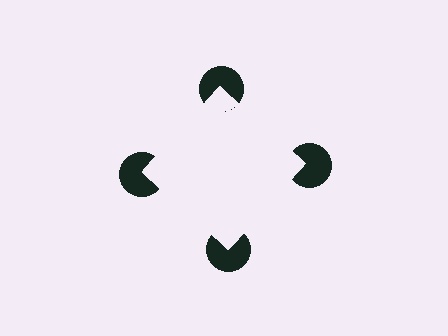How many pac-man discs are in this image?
There are 4 — one at each vertex of the illusory square.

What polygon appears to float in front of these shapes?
An illusory square — its edges are inferred from the aligned wedge cuts in the pac-man discs, not physically drawn.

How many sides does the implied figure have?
4 sides.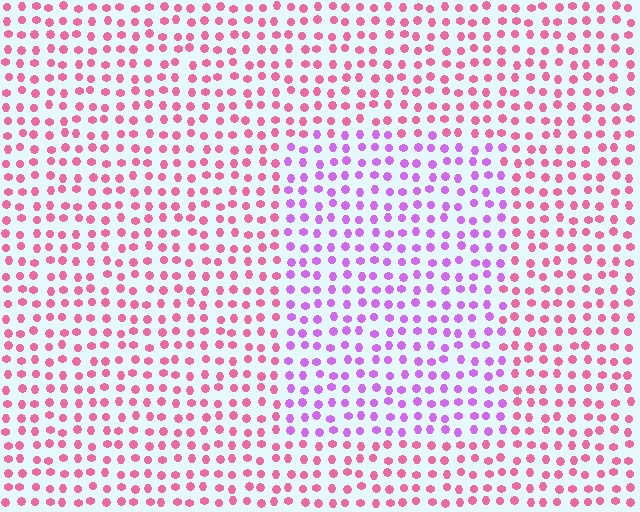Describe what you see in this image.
The image is filled with small pink elements in a uniform arrangement. A rectangle-shaped region is visible where the elements are tinted to a slightly different hue, forming a subtle color boundary.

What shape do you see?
I see a rectangle.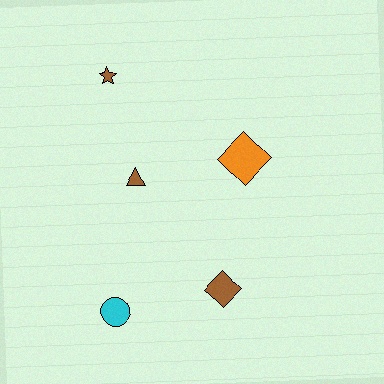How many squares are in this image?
There are no squares.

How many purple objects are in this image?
There are no purple objects.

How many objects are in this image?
There are 5 objects.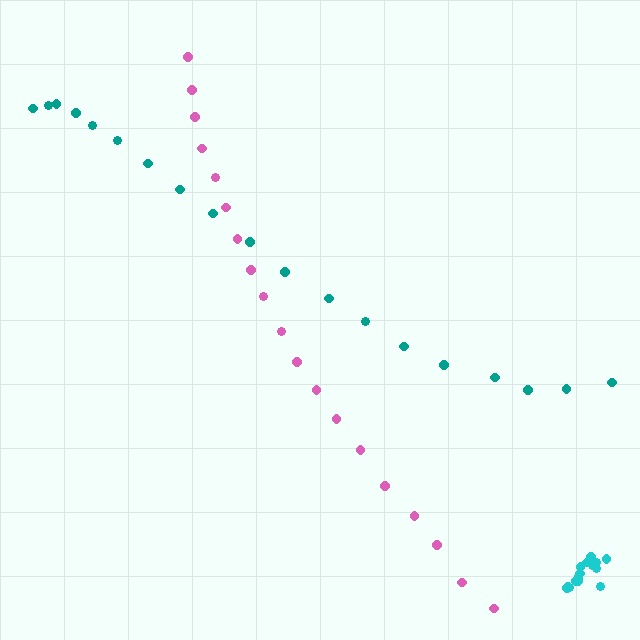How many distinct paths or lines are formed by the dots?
There are 3 distinct paths.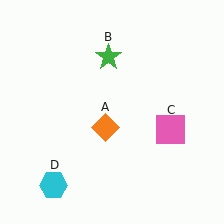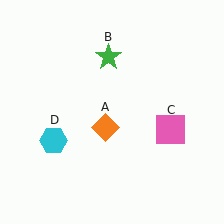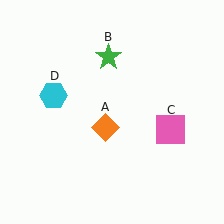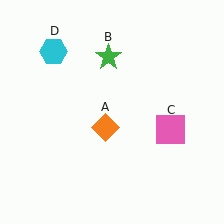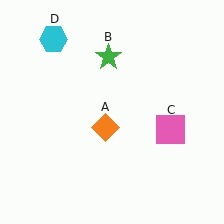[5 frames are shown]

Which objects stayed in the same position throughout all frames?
Orange diamond (object A) and green star (object B) and pink square (object C) remained stationary.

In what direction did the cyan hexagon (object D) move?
The cyan hexagon (object D) moved up.